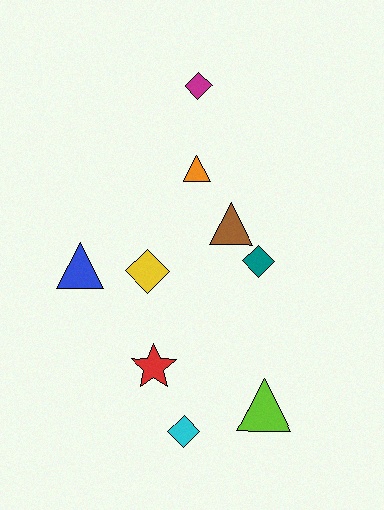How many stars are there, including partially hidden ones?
There is 1 star.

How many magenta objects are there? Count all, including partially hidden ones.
There is 1 magenta object.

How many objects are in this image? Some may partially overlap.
There are 9 objects.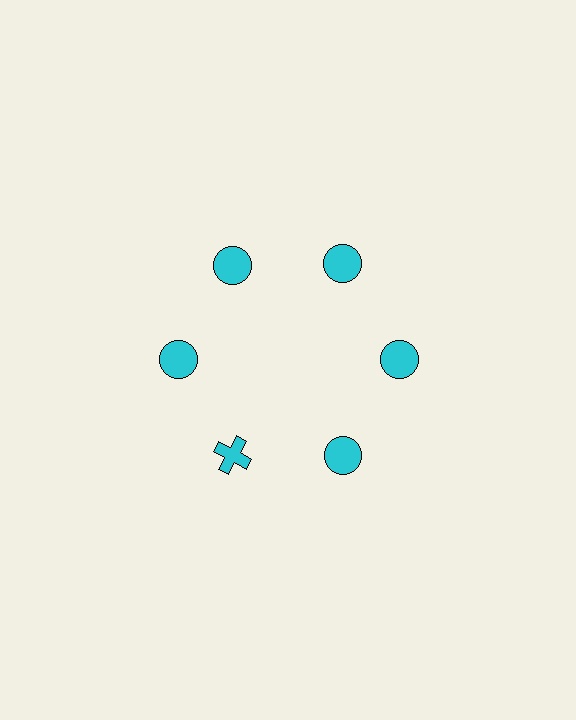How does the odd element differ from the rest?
It has a different shape: cross instead of circle.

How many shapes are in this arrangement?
There are 6 shapes arranged in a ring pattern.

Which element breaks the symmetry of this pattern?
The cyan cross at roughly the 7 o'clock position breaks the symmetry. All other shapes are cyan circles.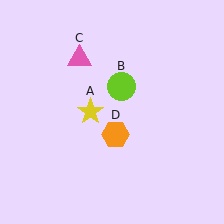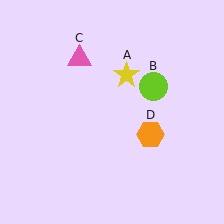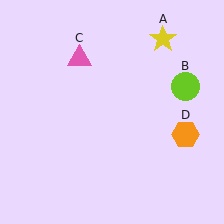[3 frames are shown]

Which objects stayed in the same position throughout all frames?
Pink triangle (object C) remained stationary.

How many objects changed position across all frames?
3 objects changed position: yellow star (object A), lime circle (object B), orange hexagon (object D).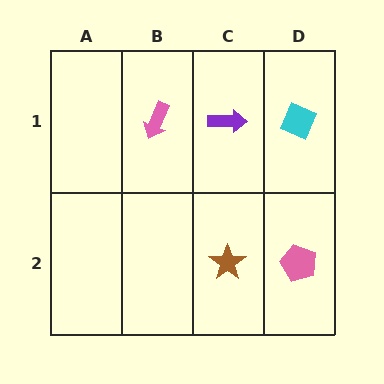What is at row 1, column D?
A cyan diamond.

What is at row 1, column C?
A purple arrow.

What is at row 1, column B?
A pink arrow.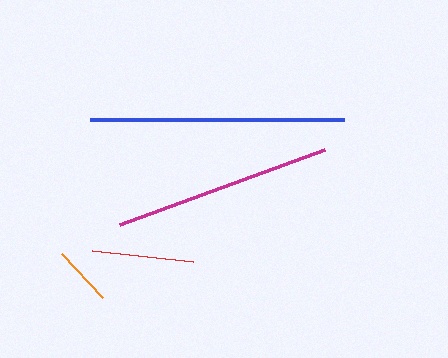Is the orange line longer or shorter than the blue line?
The blue line is longer than the orange line.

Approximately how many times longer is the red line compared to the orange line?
The red line is approximately 1.7 times the length of the orange line.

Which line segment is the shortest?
The orange line is the shortest at approximately 60 pixels.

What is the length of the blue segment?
The blue segment is approximately 255 pixels long.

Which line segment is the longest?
The blue line is the longest at approximately 255 pixels.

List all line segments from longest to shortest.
From longest to shortest: blue, magenta, red, orange.